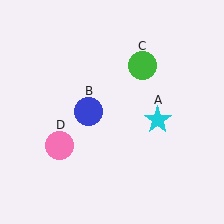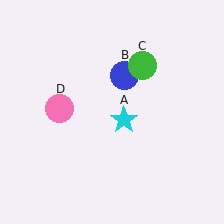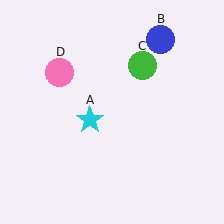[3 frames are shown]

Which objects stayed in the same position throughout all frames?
Green circle (object C) remained stationary.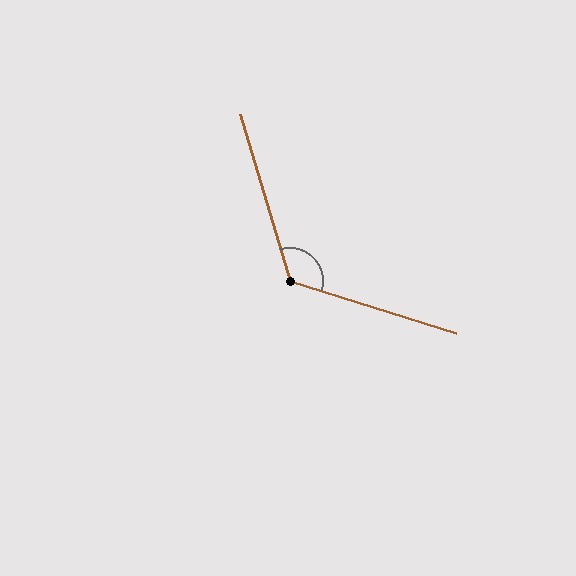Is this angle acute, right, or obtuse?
It is obtuse.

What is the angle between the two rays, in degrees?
Approximately 124 degrees.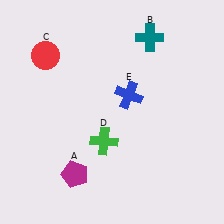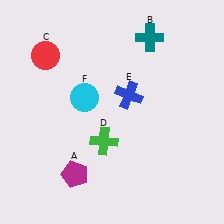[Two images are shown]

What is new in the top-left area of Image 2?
A cyan circle (F) was added in the top-left area of Image 2.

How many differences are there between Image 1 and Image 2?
There is 1 difference between the two images.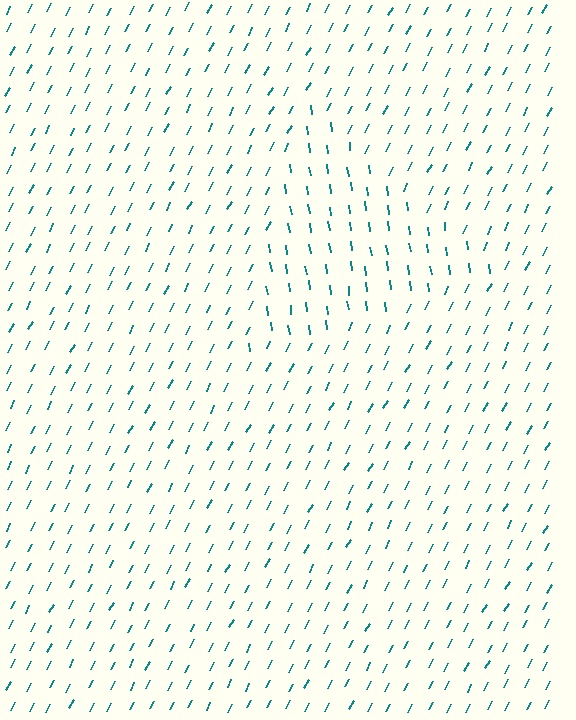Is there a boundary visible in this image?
Yes, there is a texture boundary formed by a change in line orientation.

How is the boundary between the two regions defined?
The boundary is defined purely by a change in line orientation (approximately 35 degrees difference). All lines are the same color and thickness.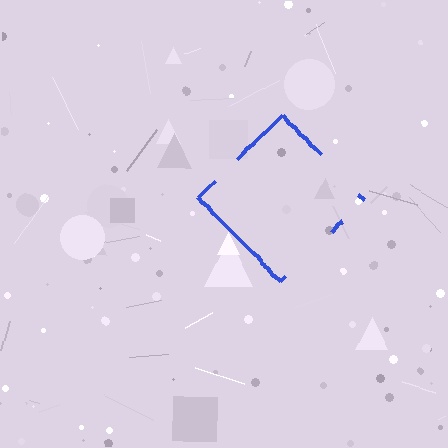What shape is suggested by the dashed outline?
The dashed outline suggests a diamond.